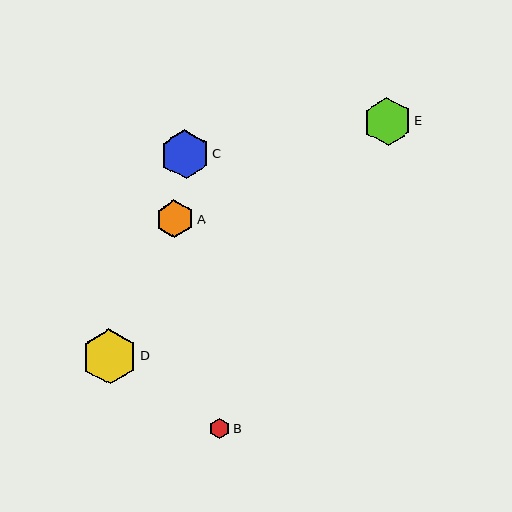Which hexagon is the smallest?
Hexagon B is the smallest with a size of approximately 20 pixels.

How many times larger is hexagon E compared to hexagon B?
Hexagon E is approximately 2.3 times the size of hexagon B.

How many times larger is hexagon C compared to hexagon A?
Hexagon C is approximately 1.3 times the size of hexagon A.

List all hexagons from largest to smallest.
From largest to smallest: D, C, E, A, B.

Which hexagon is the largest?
Hexagon D is the largest with a size of approximately 56 pixels.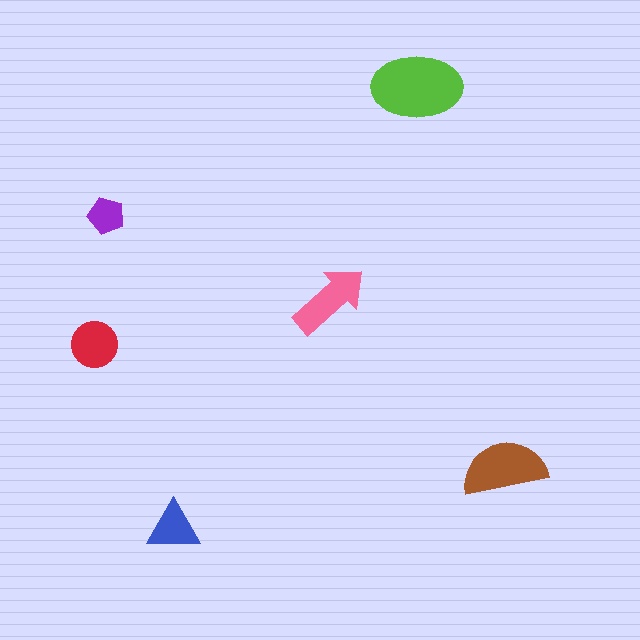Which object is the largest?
The lime ellipse.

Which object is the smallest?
The purple pentagon.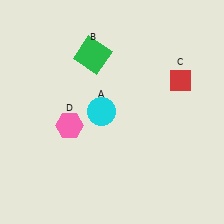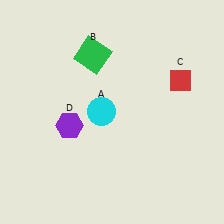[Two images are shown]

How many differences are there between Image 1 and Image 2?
There is 1 difference between the two images.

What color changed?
The hexagon (D) changed from pink in Image 1 to purple in Image 2.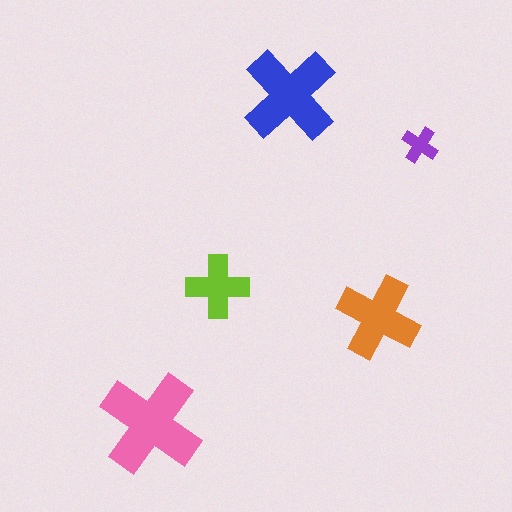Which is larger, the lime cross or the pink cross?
The pink one.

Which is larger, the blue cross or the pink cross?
The pink one.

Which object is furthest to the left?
The pink cross is leftmost.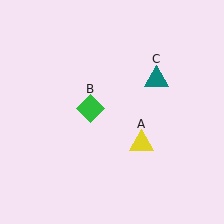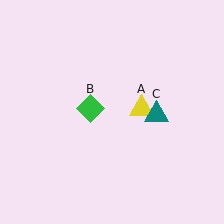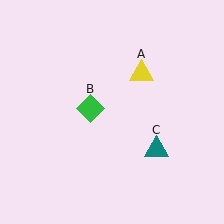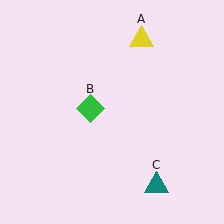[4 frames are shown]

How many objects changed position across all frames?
2 objects changed position: yellow triangle (object A), teal triangle (object C).